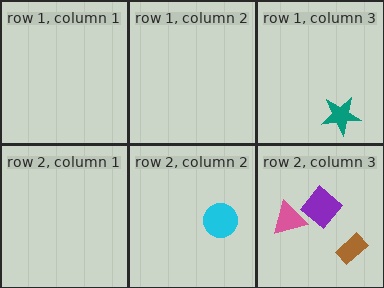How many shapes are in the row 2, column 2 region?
1.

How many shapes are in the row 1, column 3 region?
1.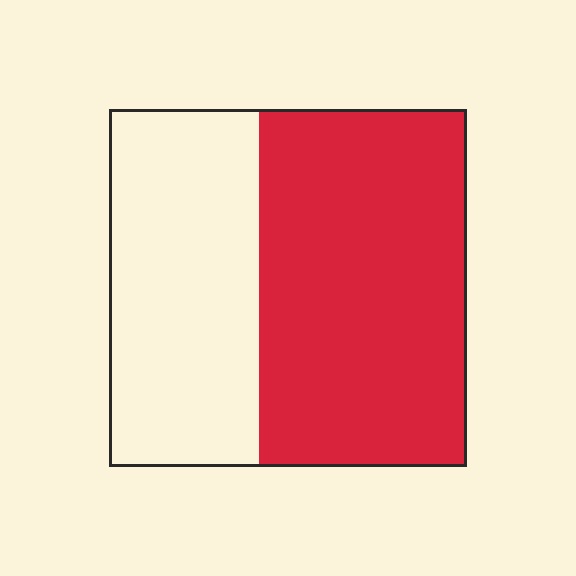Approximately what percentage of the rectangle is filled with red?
Approximately 60%.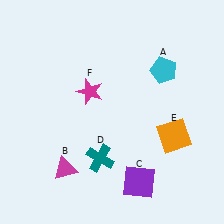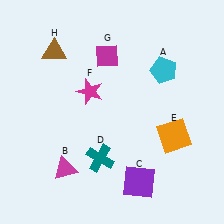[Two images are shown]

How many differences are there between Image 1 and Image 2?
There are 2 differences between the two images.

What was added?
A magenta diamond (G), a brown triangle (H) were added in Image 2.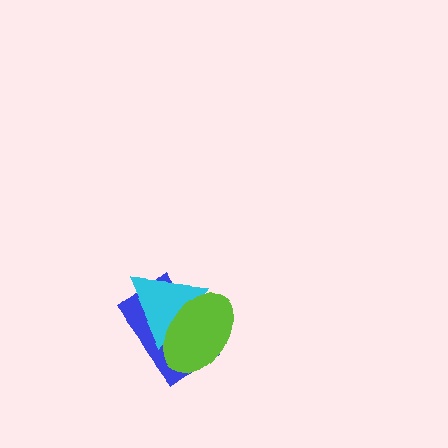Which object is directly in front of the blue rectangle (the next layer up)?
The cyan triangle is directly in front of the blue rectangle.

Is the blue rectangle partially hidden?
Yes, it is partially covered by another shape.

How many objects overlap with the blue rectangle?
2 objects overlap with the blue rectangle.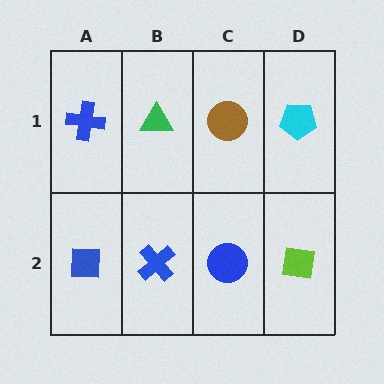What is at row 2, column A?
A blue square.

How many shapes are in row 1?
4 shapes.